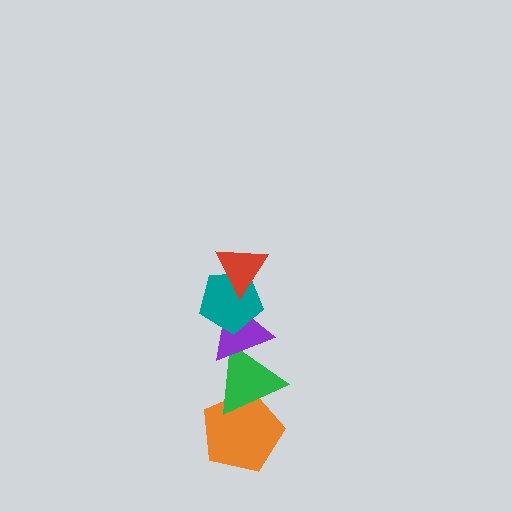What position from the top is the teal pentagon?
The teal pentagon is 2nd from the top.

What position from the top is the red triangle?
The red triangle is 1st from the top.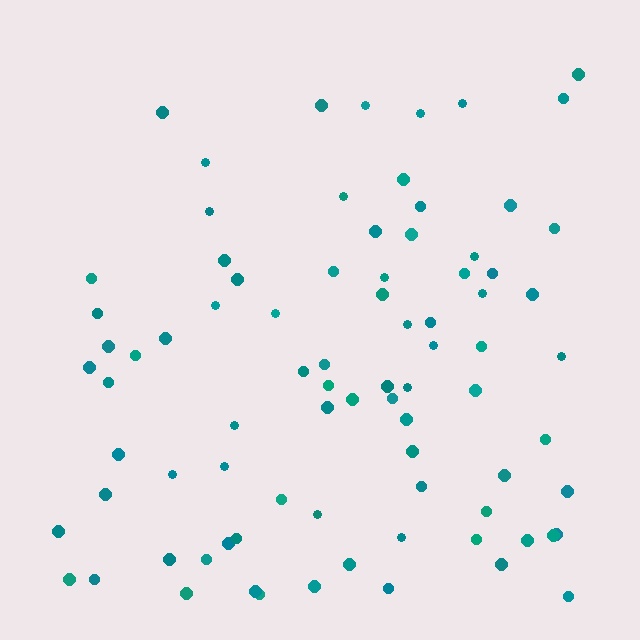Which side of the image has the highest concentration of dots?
The bottom.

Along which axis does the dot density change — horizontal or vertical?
Vertical.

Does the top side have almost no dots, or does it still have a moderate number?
Still a moderate number, just noticeably fewer than the bottom.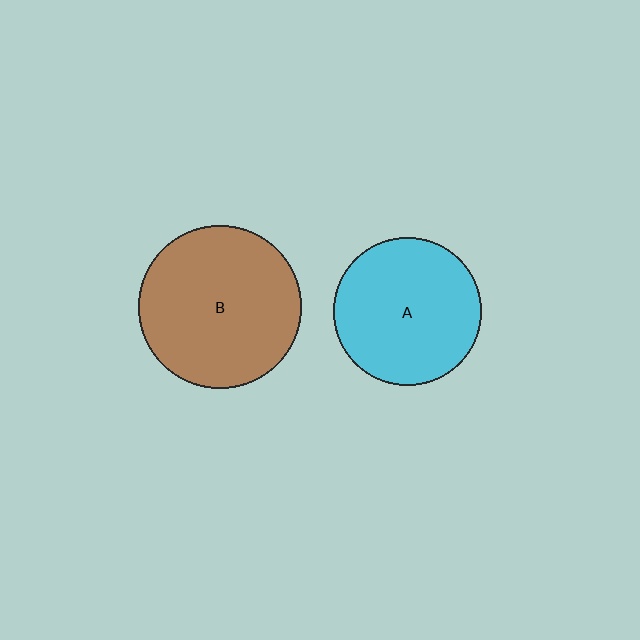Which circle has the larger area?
Circle B (brown).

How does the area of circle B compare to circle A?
Approximately 1.2 times.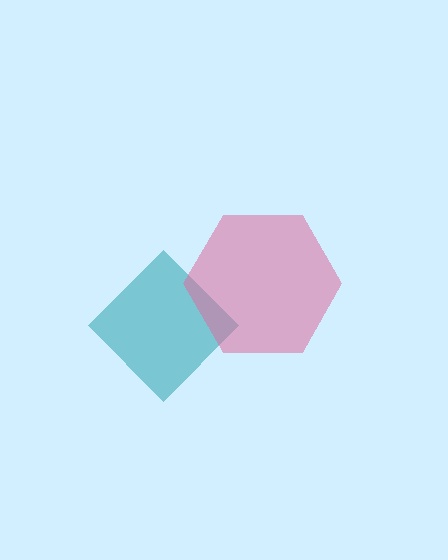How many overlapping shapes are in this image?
There are 2 overlapping shapes in the image.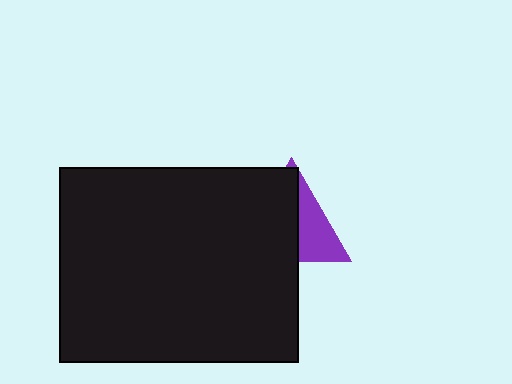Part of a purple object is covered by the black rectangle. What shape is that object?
It is a triangle.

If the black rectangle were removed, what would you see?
You would see the complete purple triangle.